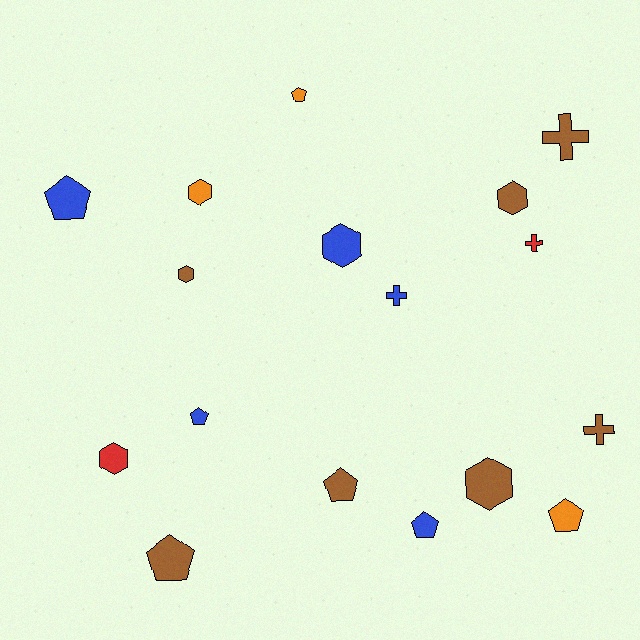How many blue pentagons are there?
There are 3 blue pentagons.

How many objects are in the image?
There are 17 objects.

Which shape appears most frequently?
Pentagon, with 7 objects.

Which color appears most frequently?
Brown, with 7 objects.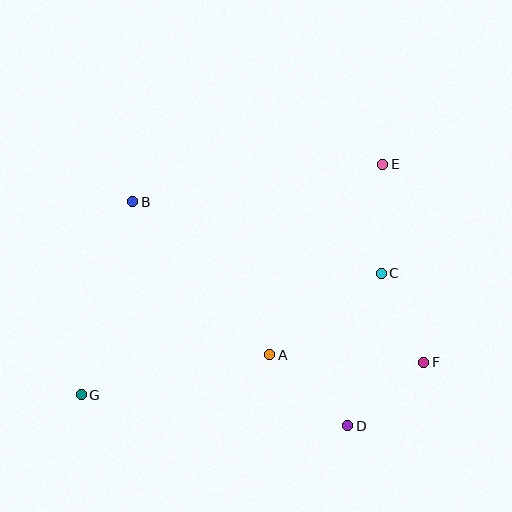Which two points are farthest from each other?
Points E and G are farthest from each other.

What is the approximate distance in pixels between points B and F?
The distance between B and F is approximately 333 pixels.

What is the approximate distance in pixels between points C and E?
The distance between C and E is approximately 109 pixels.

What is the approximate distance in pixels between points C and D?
The distance between C and D is approximately 156 pixels.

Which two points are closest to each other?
Points C and F are closest to each other.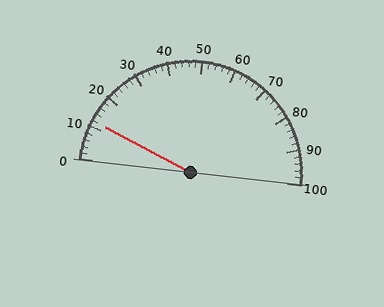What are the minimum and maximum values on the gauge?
The gauge ranges from 0 to 100.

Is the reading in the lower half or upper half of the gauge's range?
The reading is in the lower half of the range (0 to 100).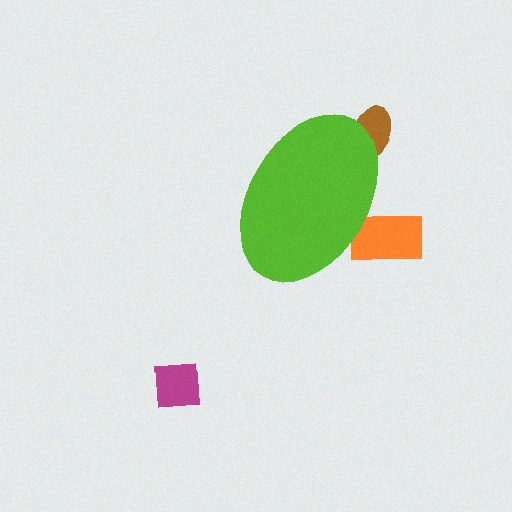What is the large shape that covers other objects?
A lime ellipse.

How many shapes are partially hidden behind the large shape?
2 shapes are partially hidden.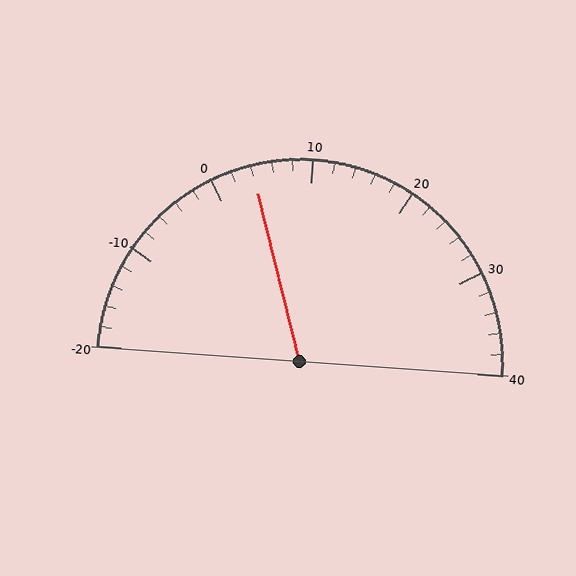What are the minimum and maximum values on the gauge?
The gauge ranges from -20 to 40.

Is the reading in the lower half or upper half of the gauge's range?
The reading is in the lower half of the range (-20 to 40).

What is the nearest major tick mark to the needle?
The nearest major tick mark is 0.